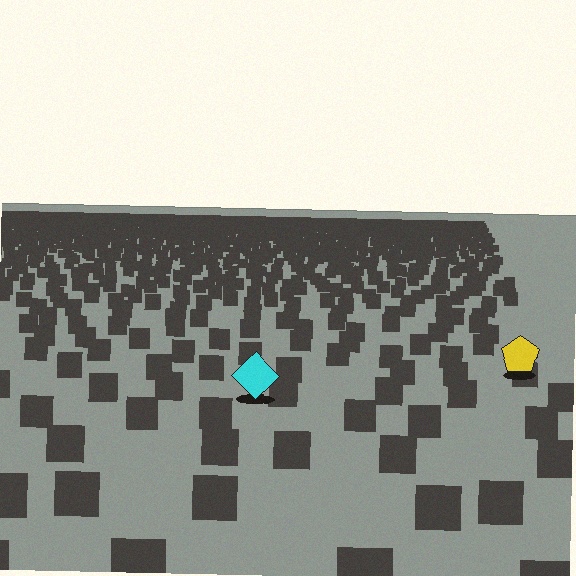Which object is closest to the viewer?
The cyan diamond is closest. The texture marks near it are larger and more spread out.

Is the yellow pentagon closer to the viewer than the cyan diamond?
No. The cyan diamond is closer — you can tell from the texture gradient: the ground texture is coarser near it.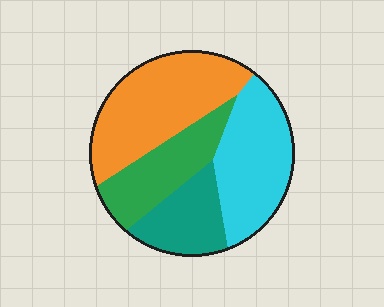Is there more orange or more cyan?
Orange.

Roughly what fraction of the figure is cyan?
Cyan covers roughly 30% of the figure.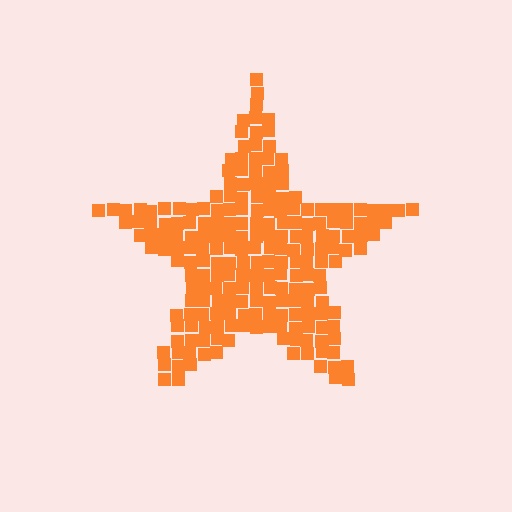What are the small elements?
The small elements are squares.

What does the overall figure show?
The overall figure shows a star.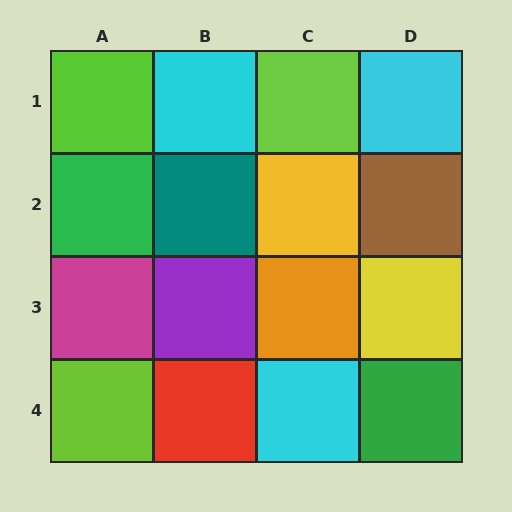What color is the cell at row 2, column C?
Yellow.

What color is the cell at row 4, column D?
Green.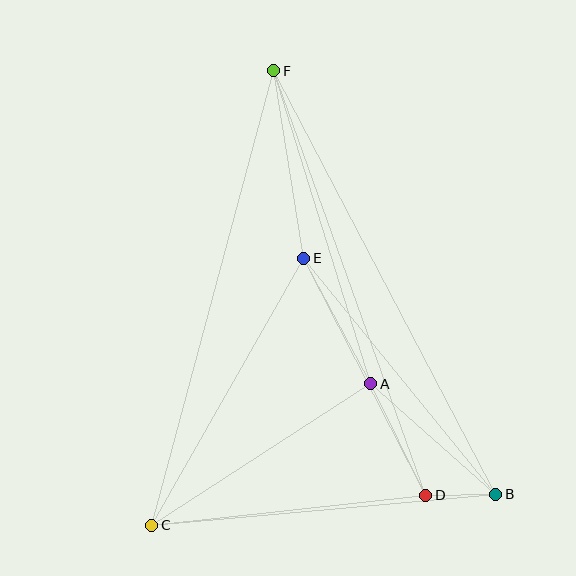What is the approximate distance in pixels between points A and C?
The distance between A and C is approximately 261 pixels.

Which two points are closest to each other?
Points B and D are closest to each other.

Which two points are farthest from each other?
Points B and F are farthest from each other.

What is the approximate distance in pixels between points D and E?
The distance between D and E is approximately 267 pixels.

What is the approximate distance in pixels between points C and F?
The distance between C and F is approximately 471 pixels.